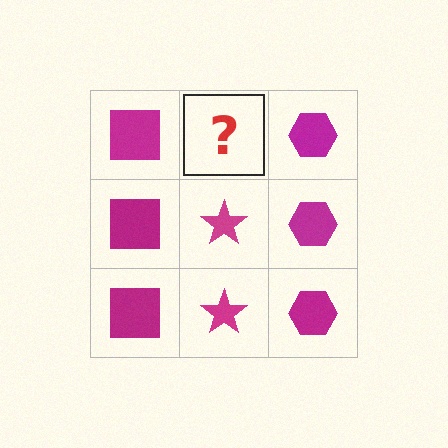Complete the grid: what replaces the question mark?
The question mark should be replaced with a magenta star.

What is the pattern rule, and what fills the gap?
The rule is that each column has a consistent shape. The gap should be filled with a magenta star.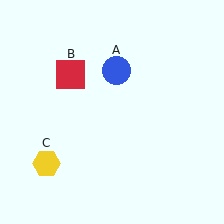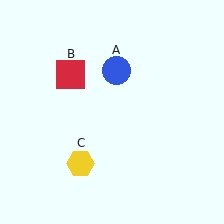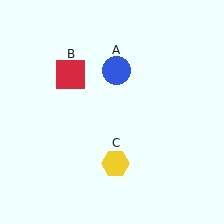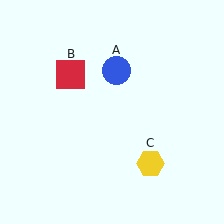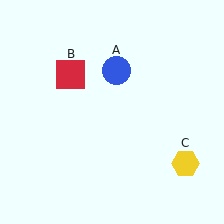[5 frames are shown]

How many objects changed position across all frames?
1 object changed position: yellow hexagon (object C).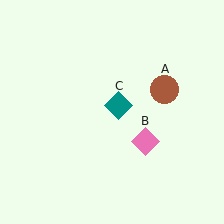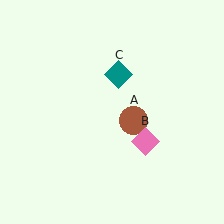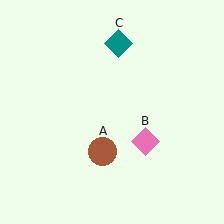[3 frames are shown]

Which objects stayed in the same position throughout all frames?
Pink diamond (object B) remained stationary.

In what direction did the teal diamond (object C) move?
The teal diamond (object C) moved up.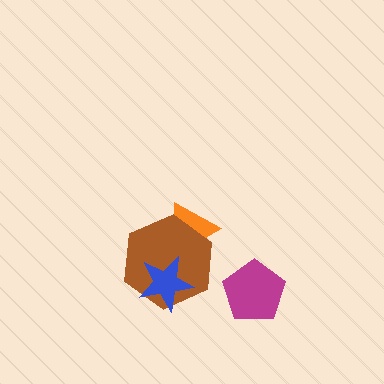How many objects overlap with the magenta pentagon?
0 objects overlap with the magenta pentagon.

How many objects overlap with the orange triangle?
1 object overlaps with the orange triangle.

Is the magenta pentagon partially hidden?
No, no other shape covers it.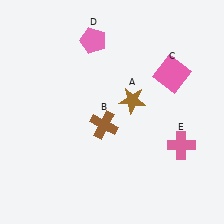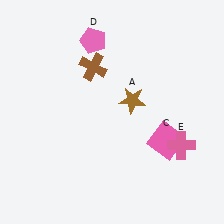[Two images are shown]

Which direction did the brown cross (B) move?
The brown cross (B) moved up.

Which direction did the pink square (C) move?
The pink square (C) moved down.